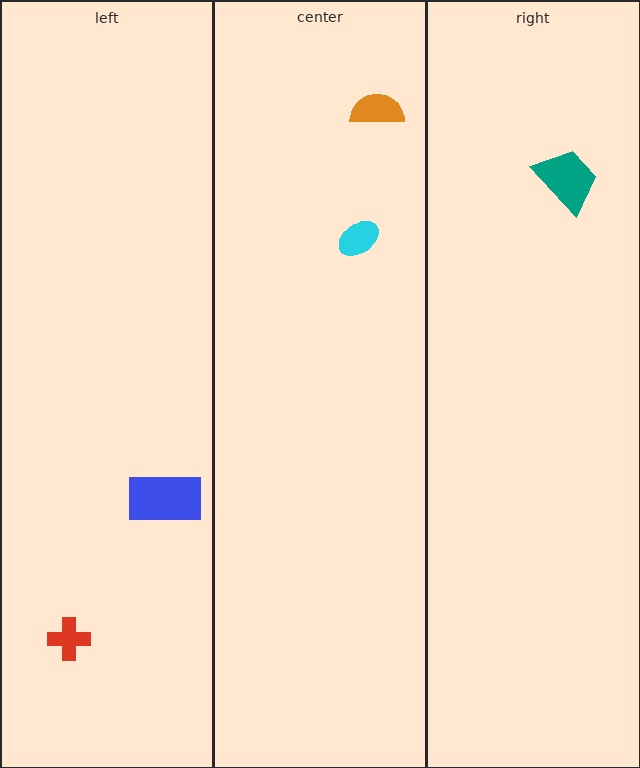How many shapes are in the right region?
1.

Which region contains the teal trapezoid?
The right region.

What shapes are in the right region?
The teal trapezoid.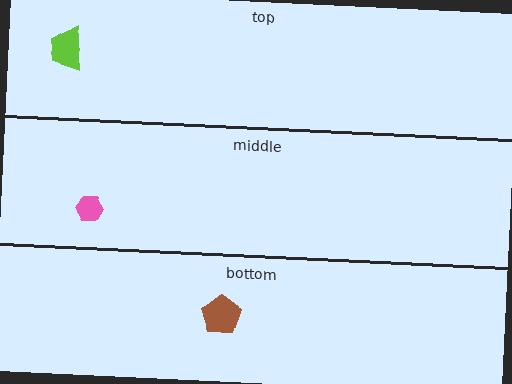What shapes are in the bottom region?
The brown pentagon.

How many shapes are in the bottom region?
1.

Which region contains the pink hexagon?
The middle region.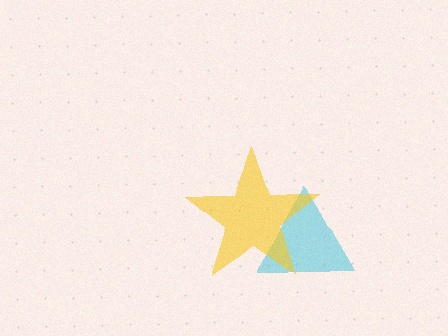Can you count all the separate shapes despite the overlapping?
Yes, there are 2 separate shapes.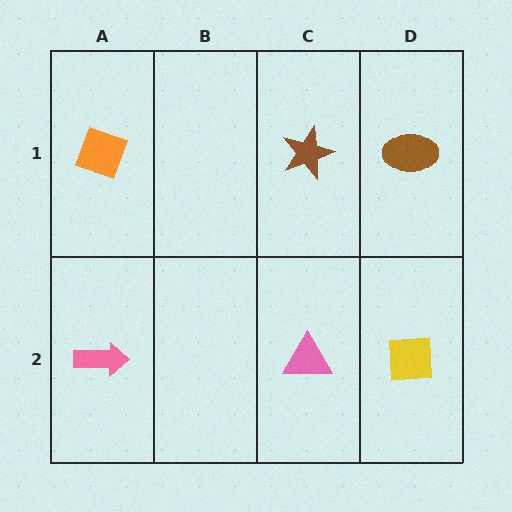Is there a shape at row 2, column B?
No, that cell is empty.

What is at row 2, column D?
A yellow square.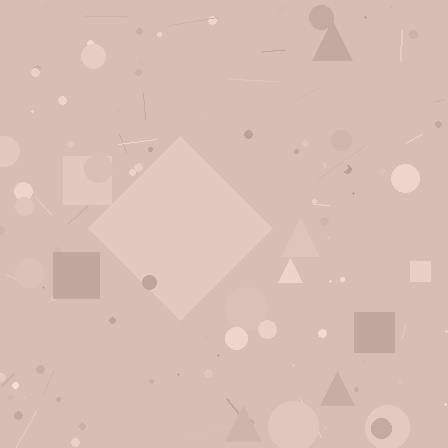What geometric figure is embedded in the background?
A diamond is embedded in the background.